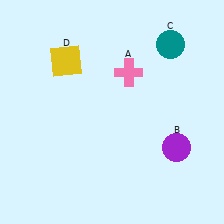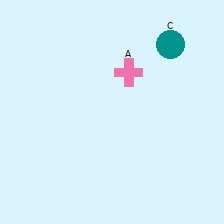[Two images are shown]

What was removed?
The purple circle (B), the yellow square (D) were removed in Image 2.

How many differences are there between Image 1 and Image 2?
There are 2 differences between the two images.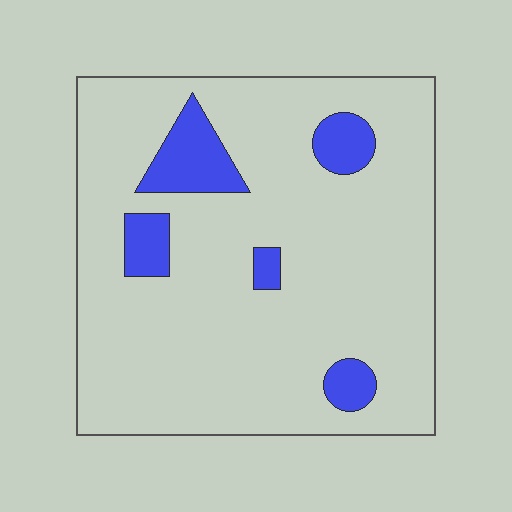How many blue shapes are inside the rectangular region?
5.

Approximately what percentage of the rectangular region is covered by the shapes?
Approximately 10%.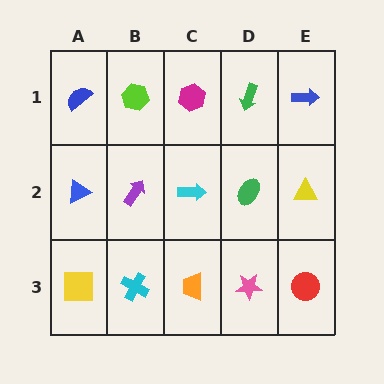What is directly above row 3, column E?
A yellow triangle.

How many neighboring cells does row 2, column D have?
4.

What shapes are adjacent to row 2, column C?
A magenta hexagon (row 1, column C), an orange trapezoid (row 3, column C), a purple arrow (row 2, column B), a green ellipse (row 2, column D).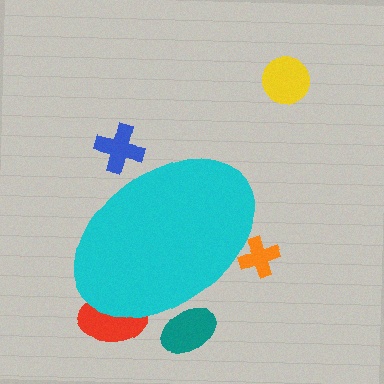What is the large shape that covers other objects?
A cyan ellipse.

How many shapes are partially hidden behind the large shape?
4 shapes are partially hidden.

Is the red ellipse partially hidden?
Yes, the red ellipse is partially hidden behind the cyan ellipse.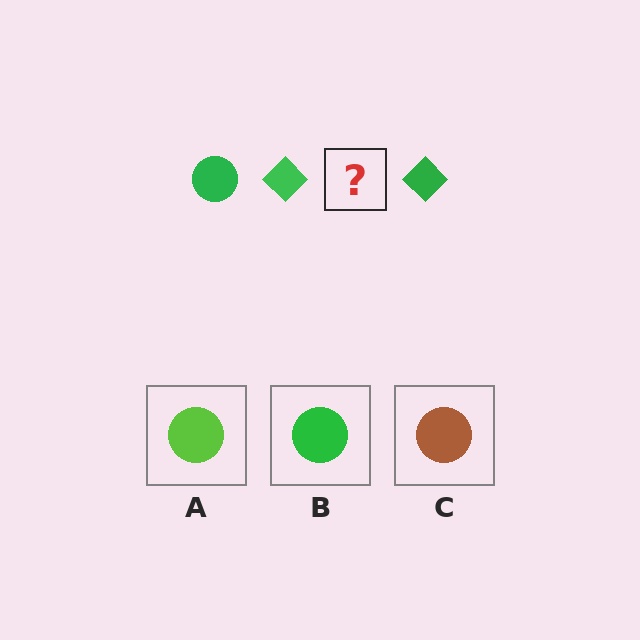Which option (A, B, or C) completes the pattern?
B.